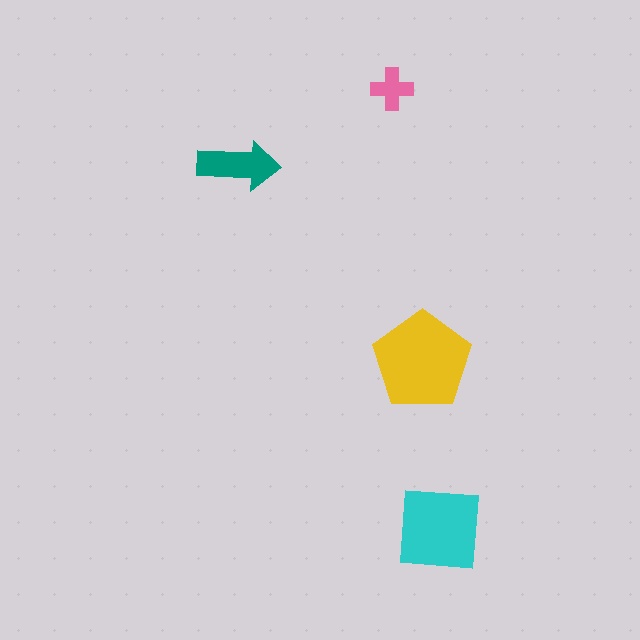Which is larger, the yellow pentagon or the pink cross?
The yellow pentagon.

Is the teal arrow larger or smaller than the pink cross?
Larger.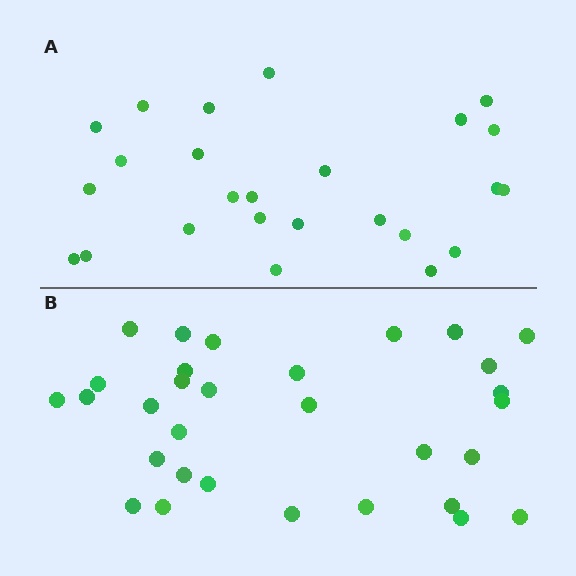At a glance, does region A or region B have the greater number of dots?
Region B (the bottom region) has more dots.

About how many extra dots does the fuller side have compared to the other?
Region B has about 6 more dots than region A.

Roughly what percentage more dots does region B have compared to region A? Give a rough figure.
About 25% more.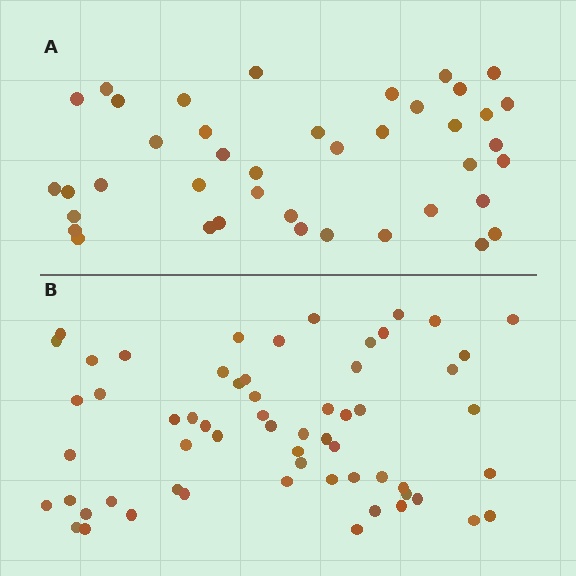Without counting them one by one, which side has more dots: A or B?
Region B (the bottom region) has more dots.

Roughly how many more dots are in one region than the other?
Region B has approximately 20 more dots than region A.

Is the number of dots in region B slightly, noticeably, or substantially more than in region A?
Region B has substantially more. The ratio is roughly 1.5 to 1.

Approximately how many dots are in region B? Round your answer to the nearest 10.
About 60 dots.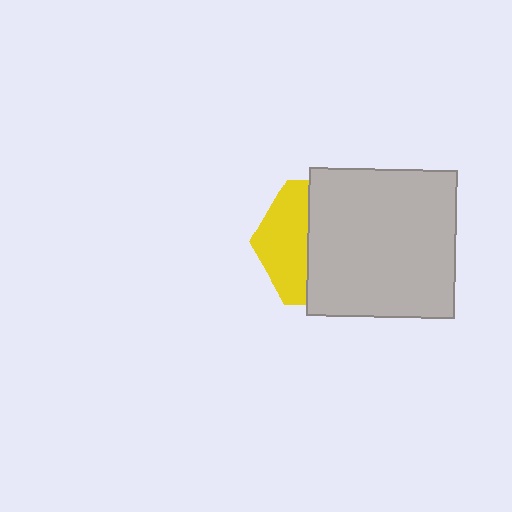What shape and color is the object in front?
The object in front is a light gray square.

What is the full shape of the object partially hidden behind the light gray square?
The partially hidden object is a yellow hexagon.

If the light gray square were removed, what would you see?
You would see the complete yellow hexagon.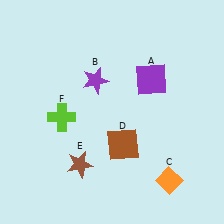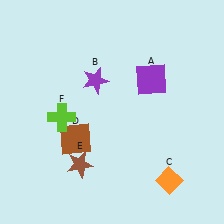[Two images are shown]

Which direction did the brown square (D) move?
The brown square (D) moved left.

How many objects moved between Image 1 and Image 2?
1 object moved between the two images.